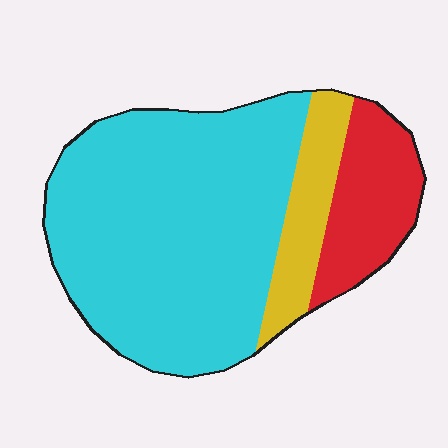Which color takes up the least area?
Yellow, at roughly 15%.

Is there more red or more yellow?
Red.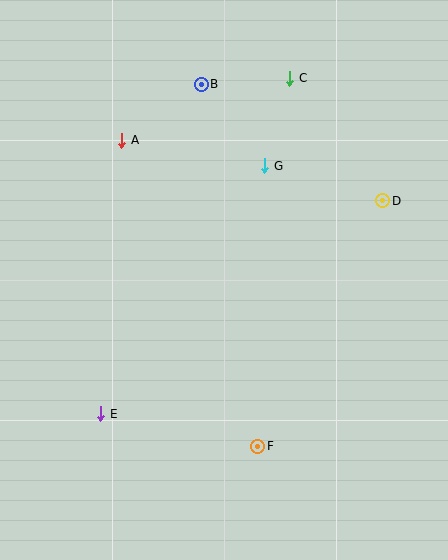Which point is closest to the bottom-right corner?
Point F is closest to the bottom-right corner.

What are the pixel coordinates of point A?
Point A is at (122, 140).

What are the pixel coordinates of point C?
Point C is at (290, 78).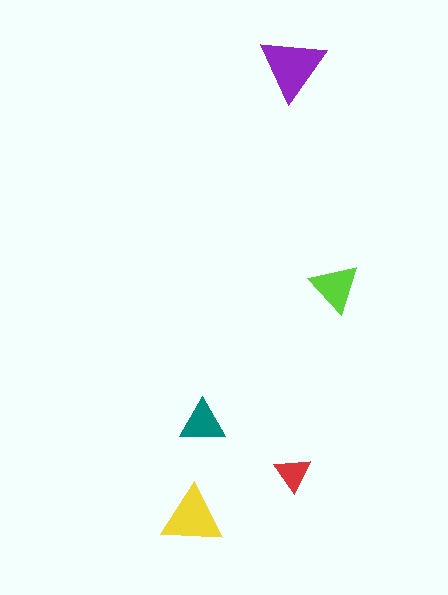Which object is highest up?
The purple triangle is topmost.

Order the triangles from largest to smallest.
the purple one, the yellow one, the lime one, the teal one, the red one.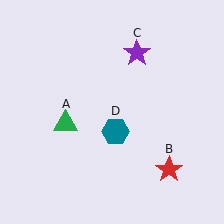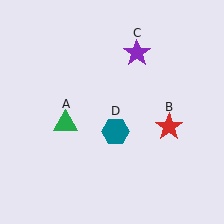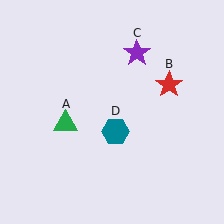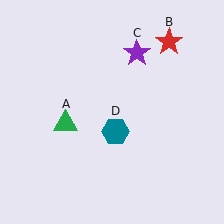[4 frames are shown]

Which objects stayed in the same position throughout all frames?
Green triangle (object A) and purple star (object C) and teal hexagon (object D) remained stationary.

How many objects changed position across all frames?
1 object changed position: red star (object B).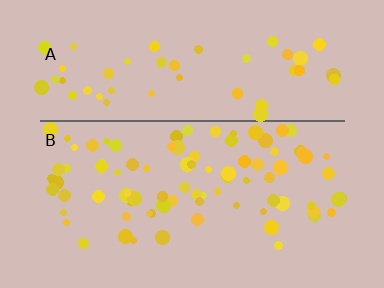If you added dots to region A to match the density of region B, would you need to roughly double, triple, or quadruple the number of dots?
Approximately double.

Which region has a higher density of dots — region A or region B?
B (the bottom).